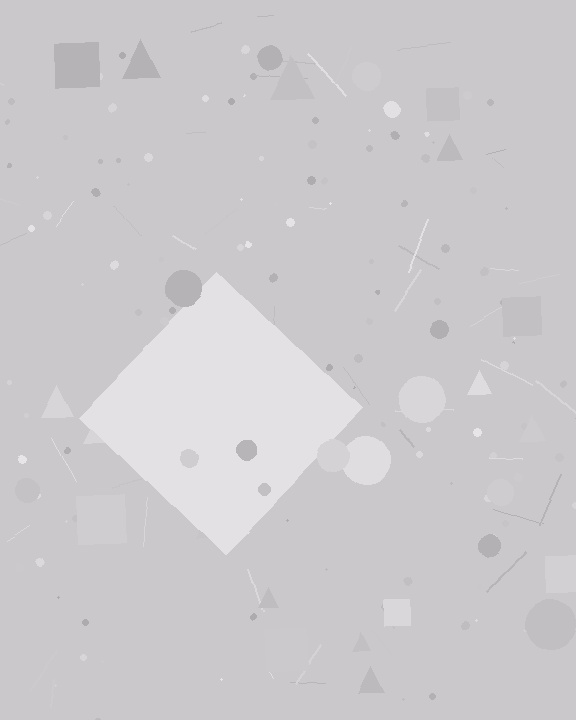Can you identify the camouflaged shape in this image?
The camouflaged shape is a diamond.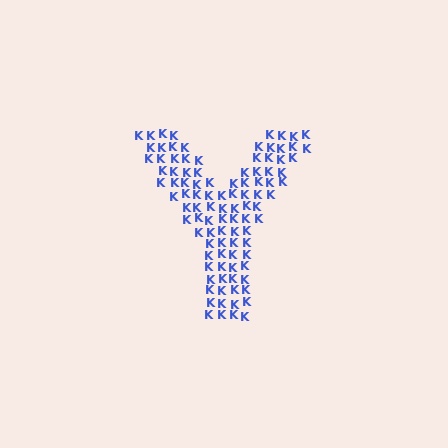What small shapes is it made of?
It is made of small letter K's.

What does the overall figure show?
The overall figure shows the letter Y.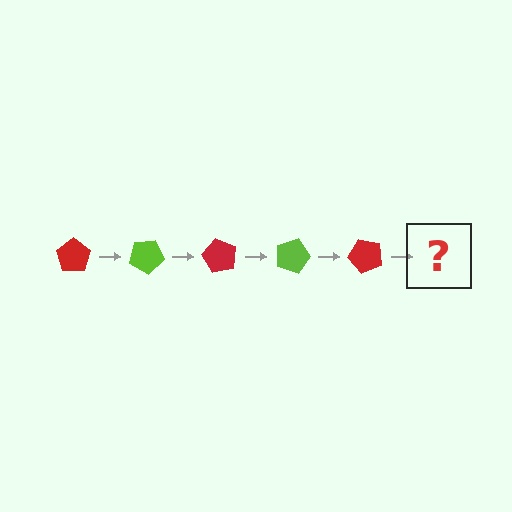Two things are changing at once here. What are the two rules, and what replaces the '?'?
The two rules are that it rotates 30 degrees each step and the color cycles through red and lime. The '?' should be a lime pentagon, rotated 150 degrees from the start.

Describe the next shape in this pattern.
It should be a lime pentagon, rotated 150 degrees from the start.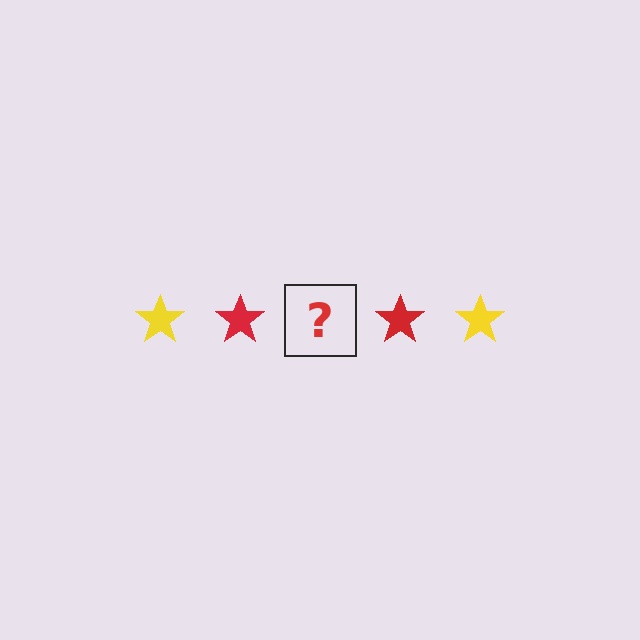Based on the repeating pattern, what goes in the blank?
The blank should be a yellow star.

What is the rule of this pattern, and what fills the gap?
The rule is that the pattern cycles through yellow, red stars. The gap should be filled with a yellow star.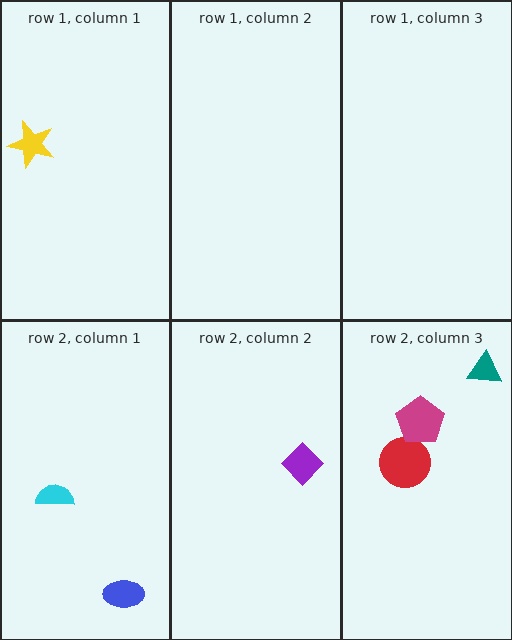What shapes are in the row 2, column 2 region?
The purple diamond.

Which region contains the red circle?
The row 2, column 3 region.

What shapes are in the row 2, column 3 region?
The teal triangle, the red circle, the magenta pentagon.